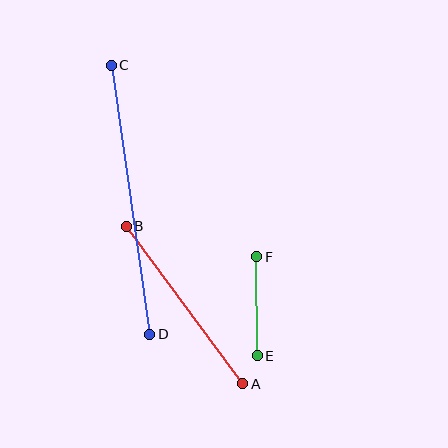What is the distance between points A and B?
The distance is approximately 196 pixels.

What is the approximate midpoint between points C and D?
The midpoint is at approximately (130, 200) pixels.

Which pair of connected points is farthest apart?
Points C and D are farthest apart.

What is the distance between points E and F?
The distance is approximately 99 pixels.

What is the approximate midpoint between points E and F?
The midpoint is at approximately (257, 306) pixels.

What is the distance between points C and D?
The distance is approximately 272 pixels.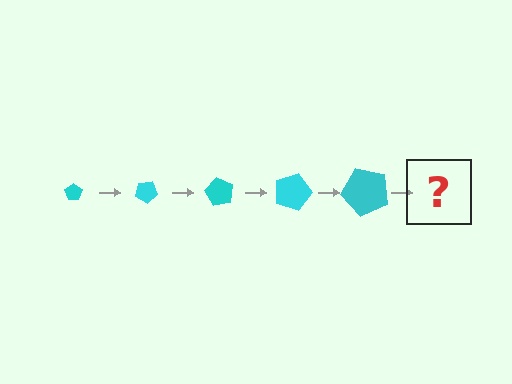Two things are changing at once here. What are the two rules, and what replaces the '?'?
The two rules are that the pentagon grows larger each step and it rotates 30 degrees each step. The '?' should be a pentagon, larger than the previous one and rotated 150 degrees from the start.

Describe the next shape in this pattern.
It should be a pentagon, larger than the previous one and rotated 150 degrees from the start.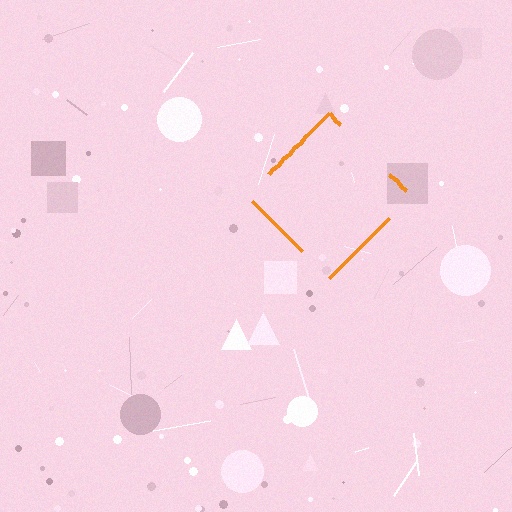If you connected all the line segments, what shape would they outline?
They would outline a diamond.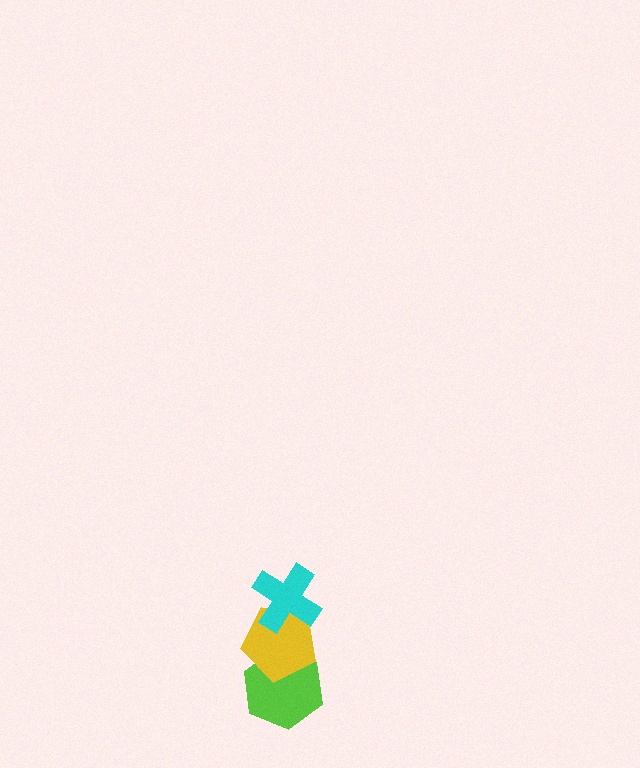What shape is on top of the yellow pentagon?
The cyan cross is on top of the yellow pentagon.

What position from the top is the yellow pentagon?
The yellow pentagon is 2nd from the top.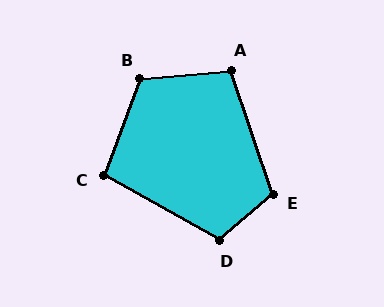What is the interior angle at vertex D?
Approximately 110 degrees (obtuse).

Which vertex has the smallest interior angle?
C, at approximately 99 degrees.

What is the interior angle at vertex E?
Approximately 111 degrees (obtuse).